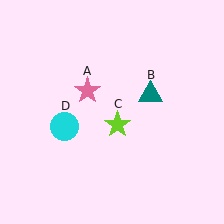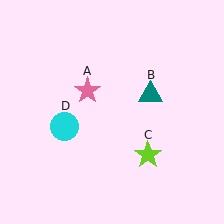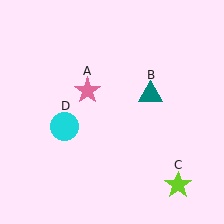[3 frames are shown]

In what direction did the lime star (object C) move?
The lime star (object C) moved down and to the right.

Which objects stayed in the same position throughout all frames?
Pink star (object A) and teal triangle (object B) and cyan circle (object D) remained stationary.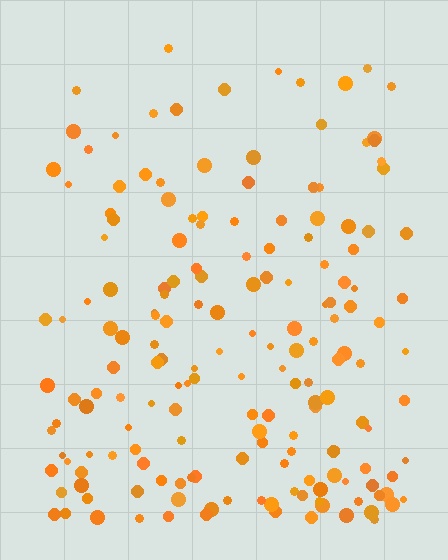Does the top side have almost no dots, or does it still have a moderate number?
Still a moderate number, just noticeably fewer than the bottom.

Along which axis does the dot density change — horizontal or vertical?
Vertical.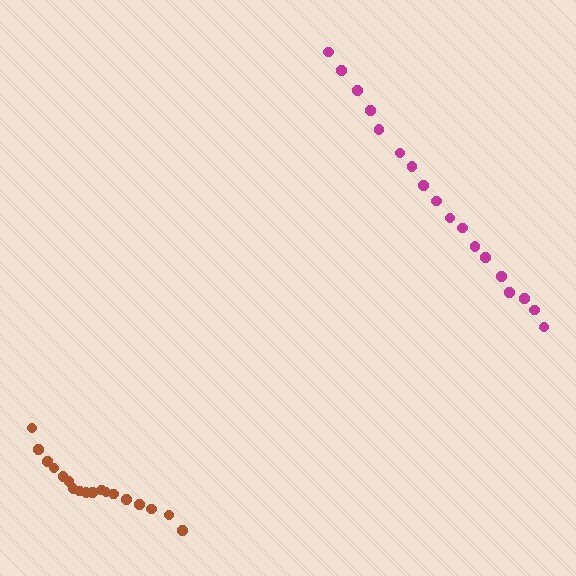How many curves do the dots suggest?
There are 2 distinct paths.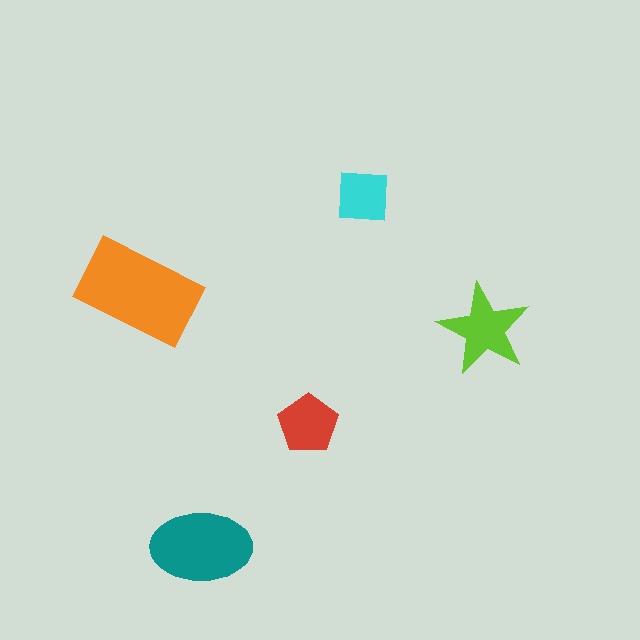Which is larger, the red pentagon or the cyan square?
The red pentagon.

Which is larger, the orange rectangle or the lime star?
The orange rectangle.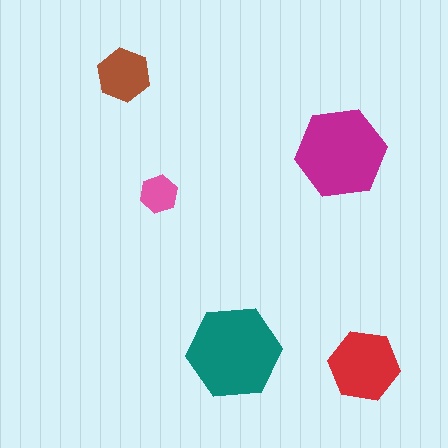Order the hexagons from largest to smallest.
the teal one, the magenta one, the red one, the brown one, the pink one.